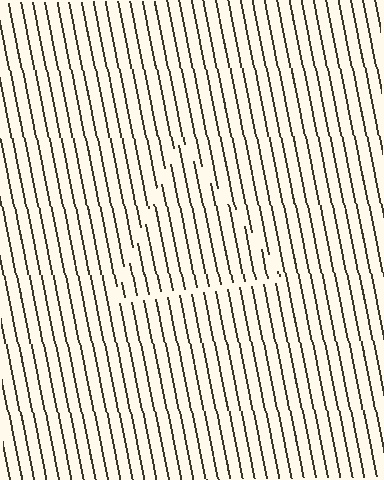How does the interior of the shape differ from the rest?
The interior of the shape contains the same grating, shifted by half a period — the contour is defined by the phase discontinuity where line-ends from the inner and outer gratings abut.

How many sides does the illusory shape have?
3 sides — the line-ends trace a triangle.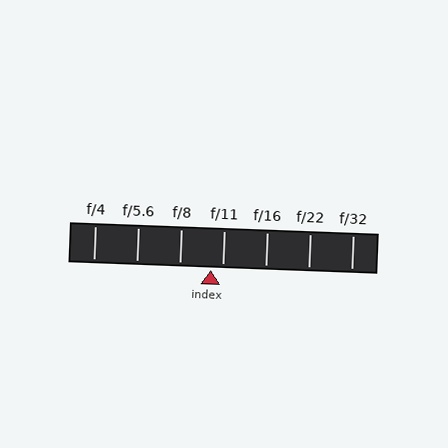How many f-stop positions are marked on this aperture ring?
There are 7 f-stop positions marked.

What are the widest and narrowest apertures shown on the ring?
The widest aperture shown is f/4 and the narrowest is f/32.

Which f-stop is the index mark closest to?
The index mark is closest to f/11.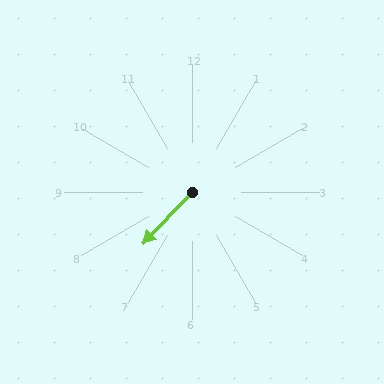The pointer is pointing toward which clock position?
Roughly 7 o'clock.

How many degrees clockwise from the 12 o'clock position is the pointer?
Approximately 224 degrees.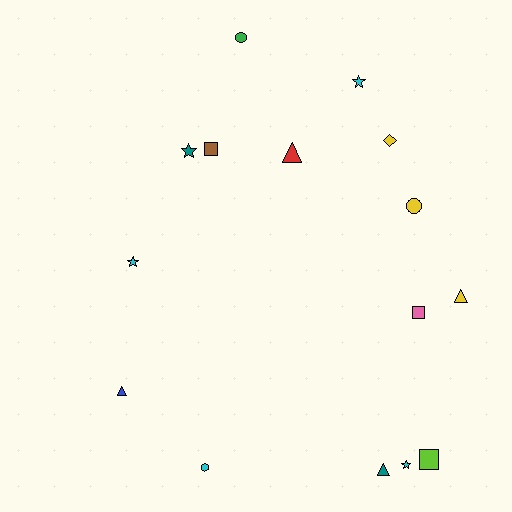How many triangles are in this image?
There are 4 triangles.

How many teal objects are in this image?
There are 2 teal objects.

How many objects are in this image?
There are 15 objects.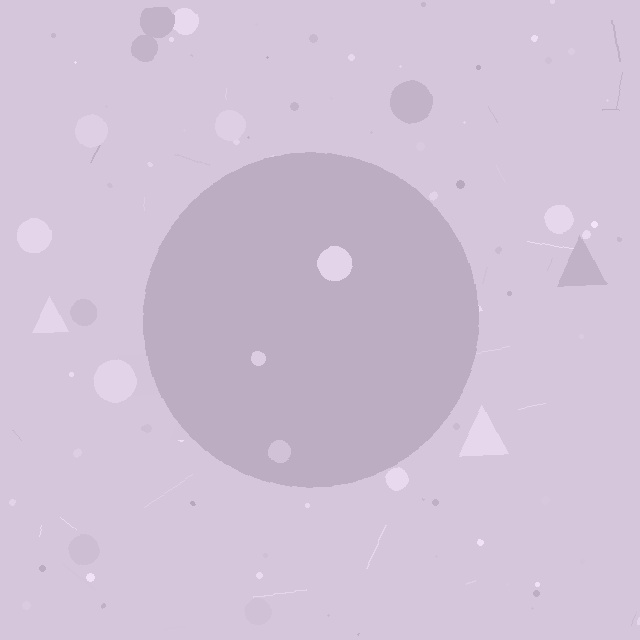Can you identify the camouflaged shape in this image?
The camouflaged shape is a circle.